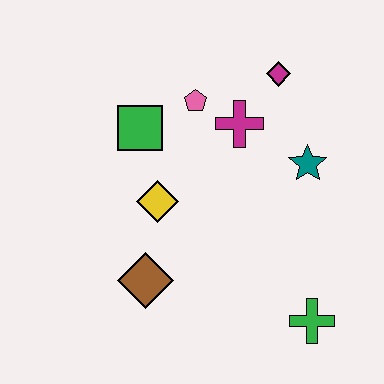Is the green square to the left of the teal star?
Yes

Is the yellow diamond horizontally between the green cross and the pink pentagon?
No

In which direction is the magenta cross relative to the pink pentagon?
The magenta cross is to the right of the pink pentagon.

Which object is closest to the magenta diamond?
The magenta cross is closest to the magenta diamond.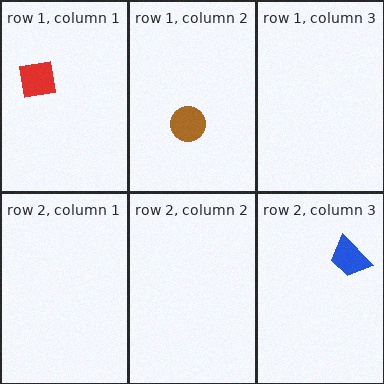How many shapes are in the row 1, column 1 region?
1.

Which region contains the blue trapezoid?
The row 2, column 3 region.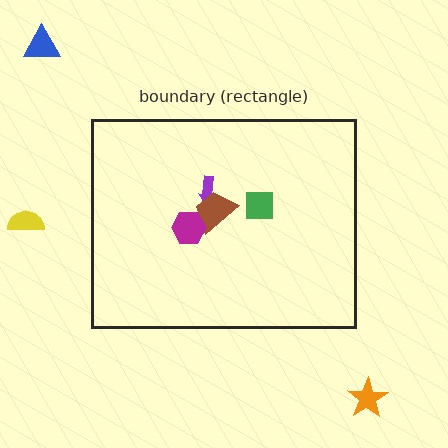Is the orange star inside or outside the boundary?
Outside.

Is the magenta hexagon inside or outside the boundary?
Inside.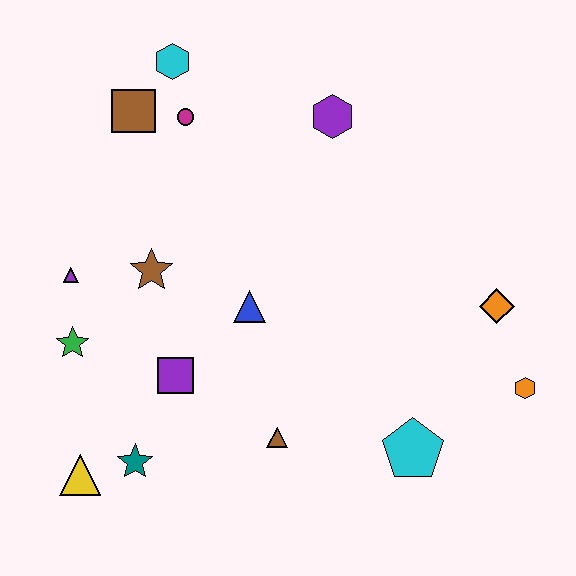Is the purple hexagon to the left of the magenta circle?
No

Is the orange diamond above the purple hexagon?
No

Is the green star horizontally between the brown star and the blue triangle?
No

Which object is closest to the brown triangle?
The purple square is closest to the brown triangle.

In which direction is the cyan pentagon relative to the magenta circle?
The cyan pentagon is below the magenta circle.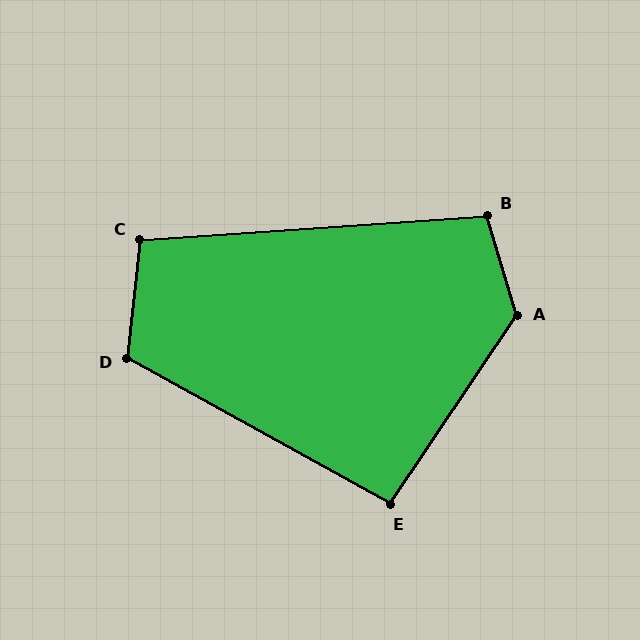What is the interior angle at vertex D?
Approximately 112 degrees (obtuse).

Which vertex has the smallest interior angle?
E, at approximately 95 degrees.